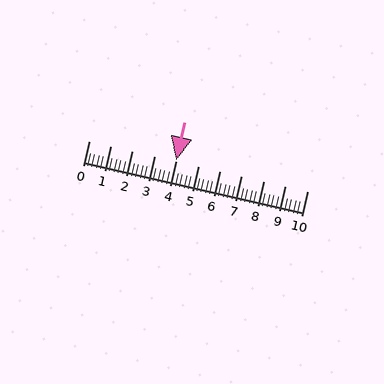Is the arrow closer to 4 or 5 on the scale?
The arrow is closer to 4.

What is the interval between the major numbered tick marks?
The major tick marks are spaced 1 units apart.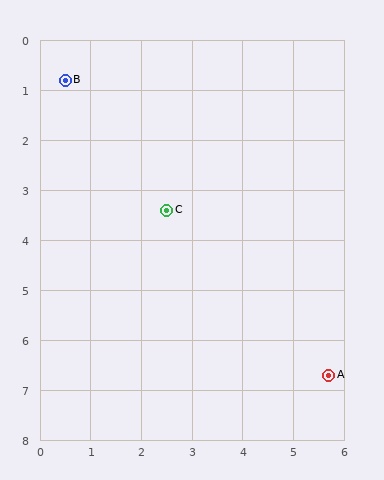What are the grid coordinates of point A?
Point A is at approximately (5.7, 6.7).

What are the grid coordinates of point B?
Point B is at approximately (0.5, 0.8).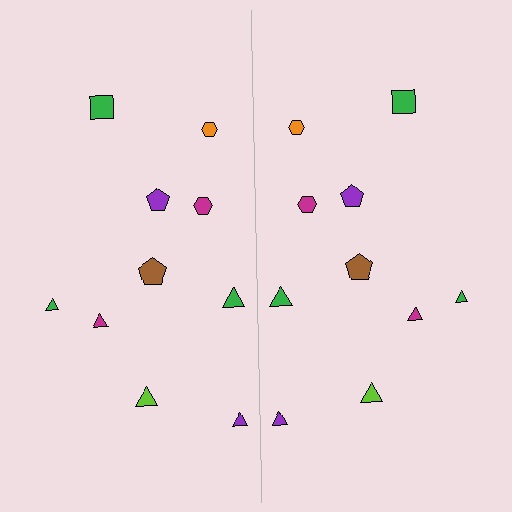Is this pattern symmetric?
Yes, this pattern has bilateral (reflection) symmetry.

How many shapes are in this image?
There are 20 shapes in this image.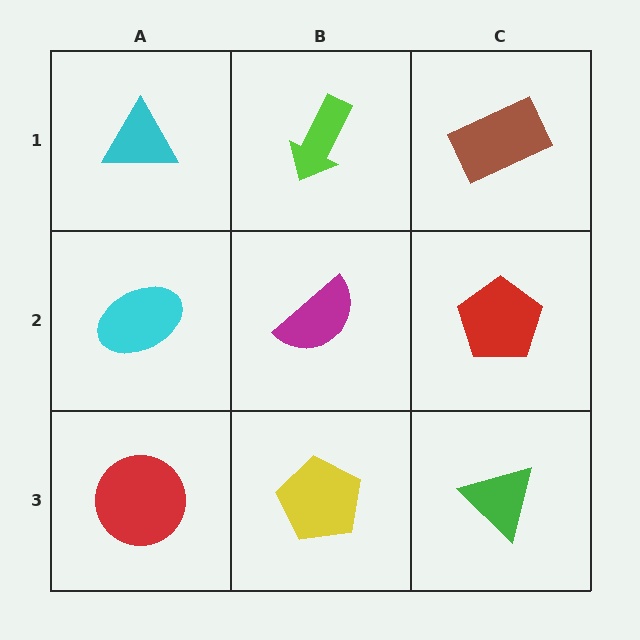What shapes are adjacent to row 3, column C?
A red pentagon (row 2, column C), a yellow pentagon (row 3, column B).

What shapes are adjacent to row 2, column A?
A cyan triangle (row 1, column A), a red circle (row 3, column A), a magenta semicircle (row 2, column B).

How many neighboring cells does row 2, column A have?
3.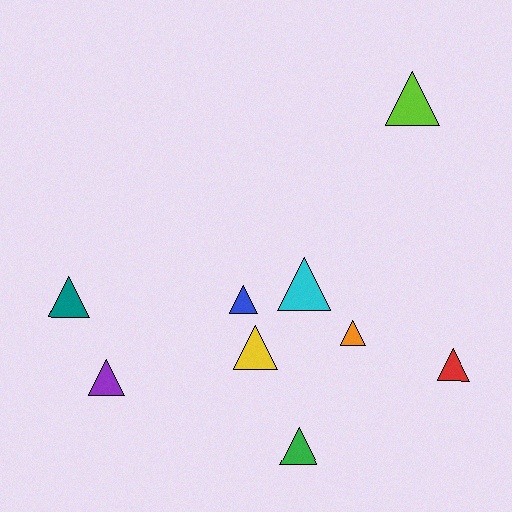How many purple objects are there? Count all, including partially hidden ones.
There is 1 purple object.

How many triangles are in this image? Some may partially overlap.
There are 9 triangles.